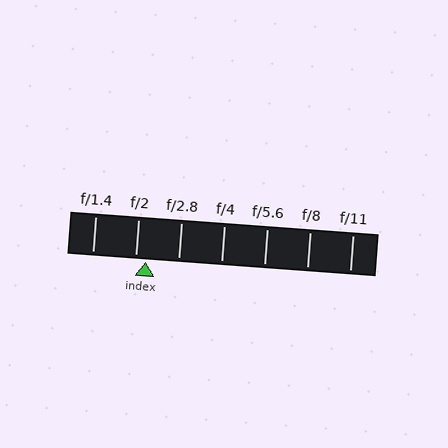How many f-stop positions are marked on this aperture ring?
There are 7 f-stop positions marked.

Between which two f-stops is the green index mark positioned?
The index mark is between f/2 and f/2.8.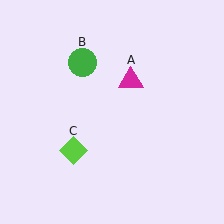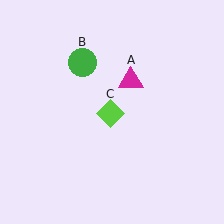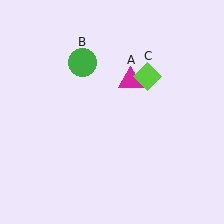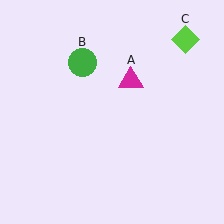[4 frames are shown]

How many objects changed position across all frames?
1 object changed position: lime diamond (object C).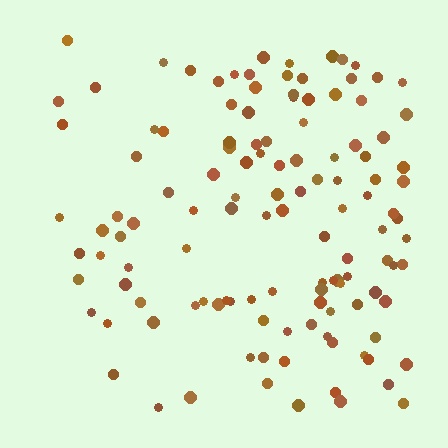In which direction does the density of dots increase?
From left to right, with the right side densest.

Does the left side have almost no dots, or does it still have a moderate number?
Still a moderate number, just noticeably fewer than the right.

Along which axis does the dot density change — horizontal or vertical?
Horizontal.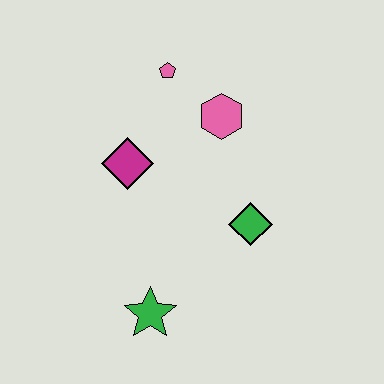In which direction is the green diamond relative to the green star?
The green diamond is to the right of the green star.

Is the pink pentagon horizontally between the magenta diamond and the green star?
No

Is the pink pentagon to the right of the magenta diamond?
Yes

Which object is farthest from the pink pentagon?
The green star is farthest from the pink pentagon.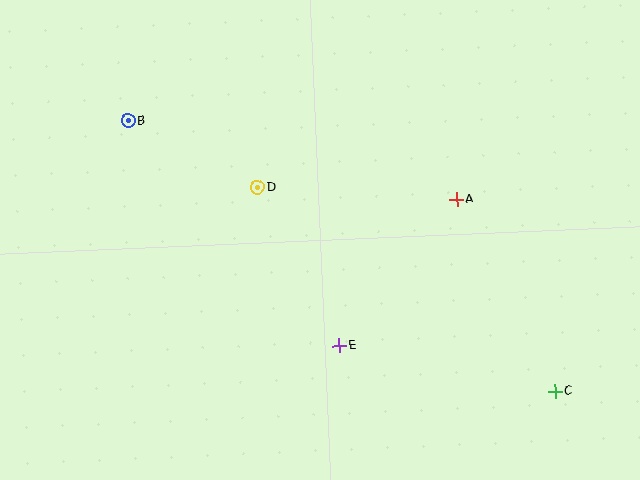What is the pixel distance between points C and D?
The distance between C and D is 361 pixels.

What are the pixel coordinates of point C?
Point C is at (555, 391).